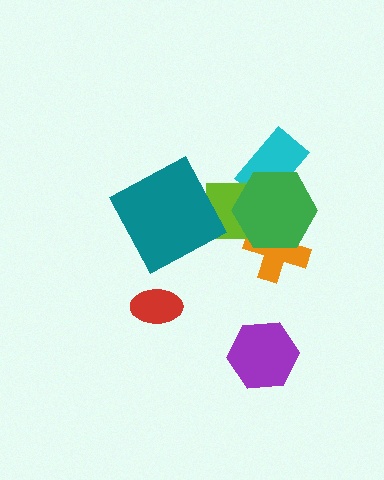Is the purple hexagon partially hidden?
No, no other shape covers it.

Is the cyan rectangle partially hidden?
Yes, it is partially covered by another shape.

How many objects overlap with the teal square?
0 objects overlap with the teal square.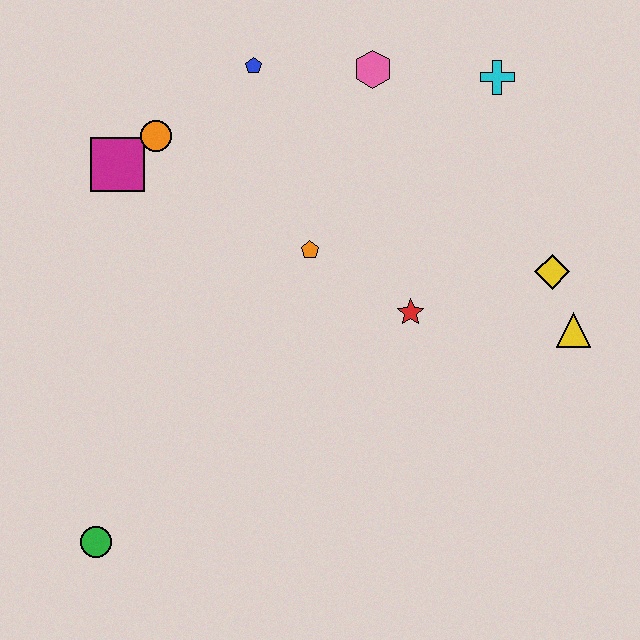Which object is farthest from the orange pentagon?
The green circle is farthest from the orange pentagon.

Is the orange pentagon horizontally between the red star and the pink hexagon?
No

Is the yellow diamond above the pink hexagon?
No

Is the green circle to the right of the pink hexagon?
No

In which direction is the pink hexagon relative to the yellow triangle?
The pink hexagon is above the yellow triangle.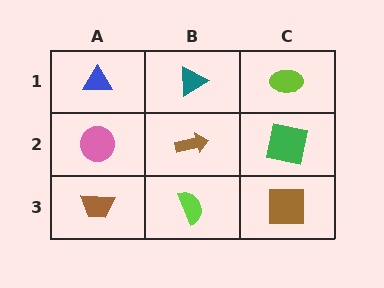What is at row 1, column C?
A lime ellipse.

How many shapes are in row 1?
3 shapes.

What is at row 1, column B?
A teal triangle.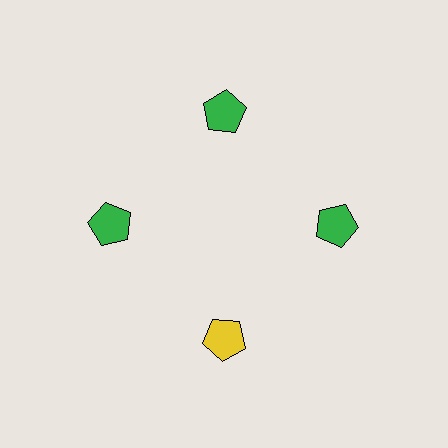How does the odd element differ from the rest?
It has a different color: yellow instead of green.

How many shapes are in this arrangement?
There are 4 shapes arranged in a ring pattern.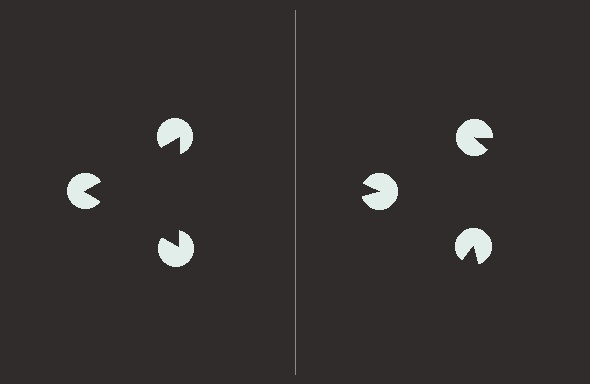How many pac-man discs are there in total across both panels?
6 — 3 on each side.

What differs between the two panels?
The pac-man discs are positioned identically on both sides; only the wedge orientations differ. On the left they align to a triangle; on the right they are misaligned.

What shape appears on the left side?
An illusory triangle.